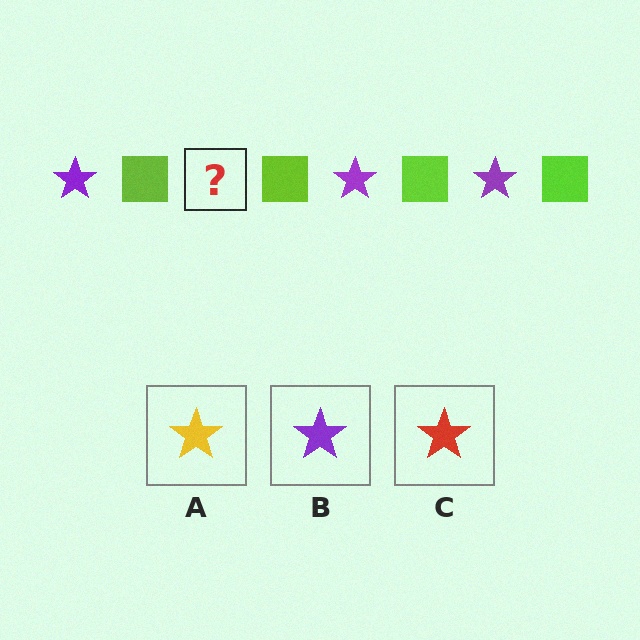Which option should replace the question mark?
Option B.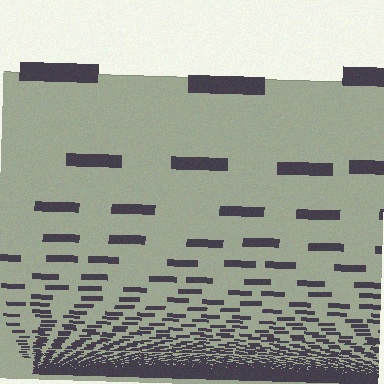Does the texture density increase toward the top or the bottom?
Density increases toward the bottom.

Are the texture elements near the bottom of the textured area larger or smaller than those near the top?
Smaller. The gradient is inverted — elements near the bottom are smaller and denser.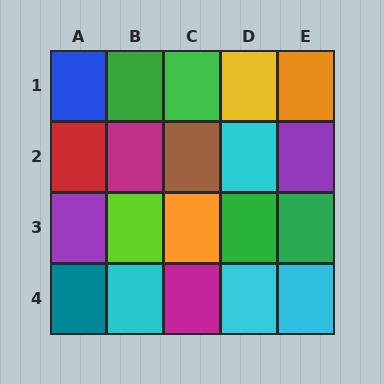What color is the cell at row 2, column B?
Magenta.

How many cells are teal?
1 cell is teal.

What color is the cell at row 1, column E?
Orange.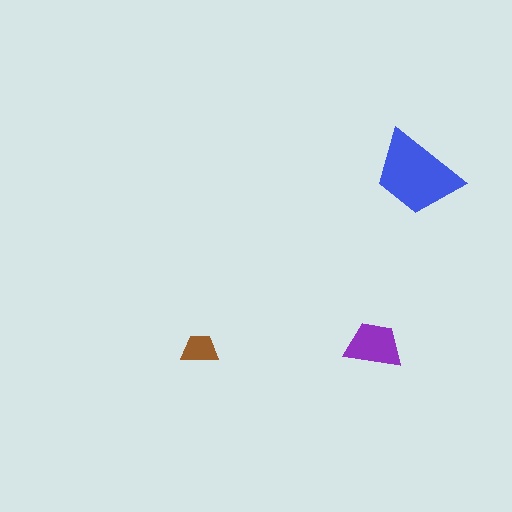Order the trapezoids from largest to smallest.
the blue one, the purple one, the brown one.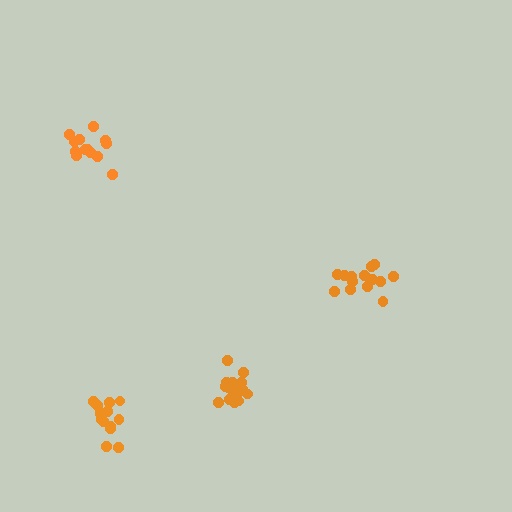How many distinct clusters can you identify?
There are 4 distinct clusters.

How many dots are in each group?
Group 1: 17 dots, Group 2: 14 dots, Group 3: 13 dots, Group 4: 13 dots (57 total).